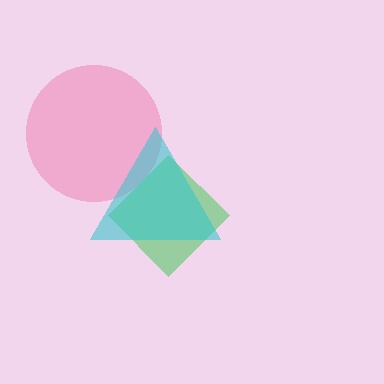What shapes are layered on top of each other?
The layered shapes are: a green diamond, a pink circle, a cyan triangle.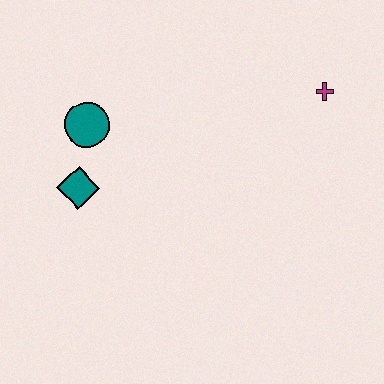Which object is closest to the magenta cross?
The teal circle is closest to the magenta cross.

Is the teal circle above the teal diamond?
Yes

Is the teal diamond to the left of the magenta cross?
Yes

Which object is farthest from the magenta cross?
The teal diamond is farthest from the magenta cross.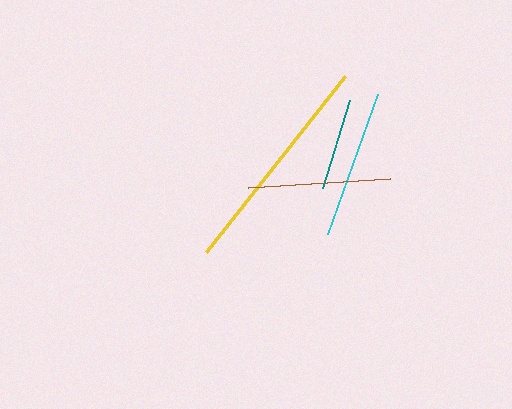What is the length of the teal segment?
The teal segment is approximately 92 pixels long.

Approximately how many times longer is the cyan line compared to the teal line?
The cyan line is approximately 1.6 times the length of the teal line.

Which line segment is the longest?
The yellow line is the longest at approximately 224 pixels.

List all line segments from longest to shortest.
From longest to shortest: yellow, cyan, brown, teal.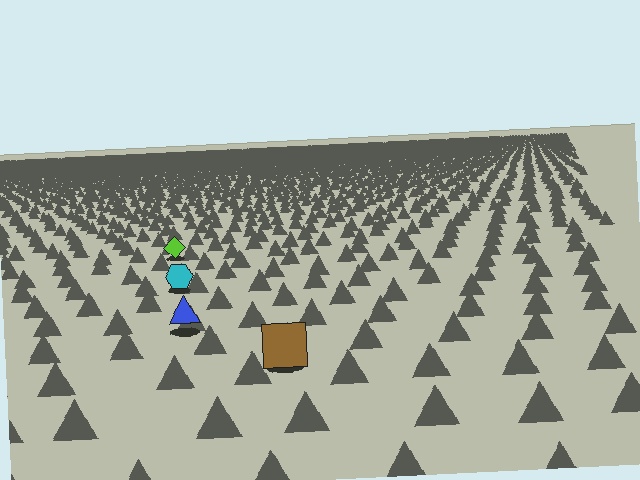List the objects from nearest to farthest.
From nearest to farthest: the brown square, the blue triangle, the cyan hexagon, the lime diamond.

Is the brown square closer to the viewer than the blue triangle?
Yes. The brown square is closer — you can tell from the texture gradient: the ground texture is coarser near it.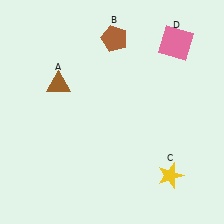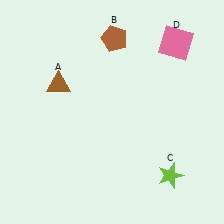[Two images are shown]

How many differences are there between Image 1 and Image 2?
There is 1 difference between the two images.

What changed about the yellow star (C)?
In Image 1, C is yellow. In Image 2, it changed to lime.